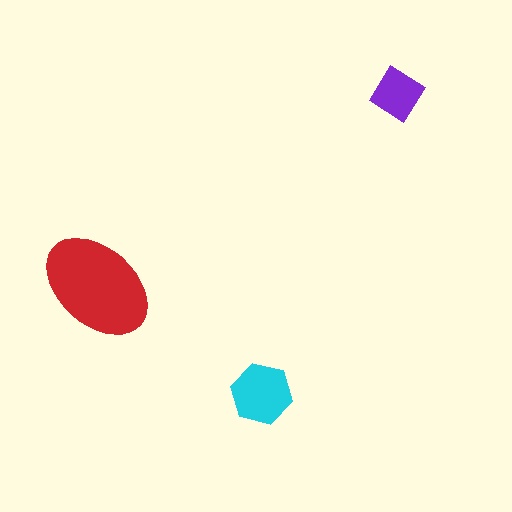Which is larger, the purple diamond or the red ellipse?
The red ellipse.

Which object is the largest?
The red ellipse.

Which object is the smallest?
The purple diamond.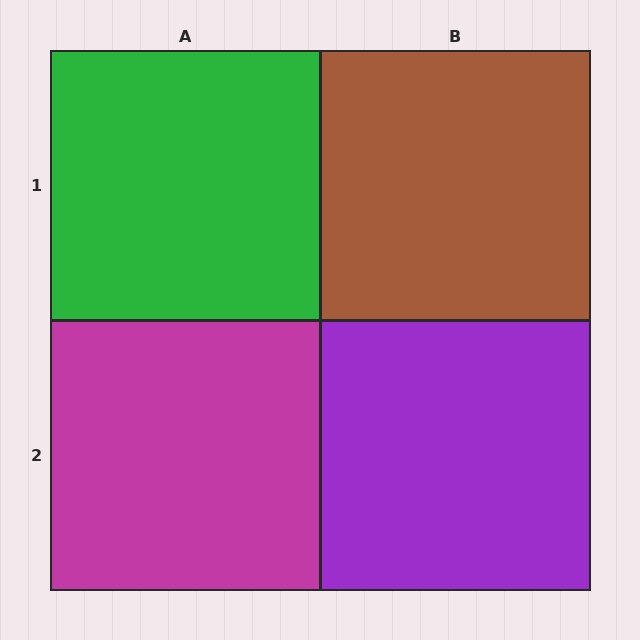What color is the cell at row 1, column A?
Green.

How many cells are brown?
1 cell is brown.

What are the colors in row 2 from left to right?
Magenta, purple.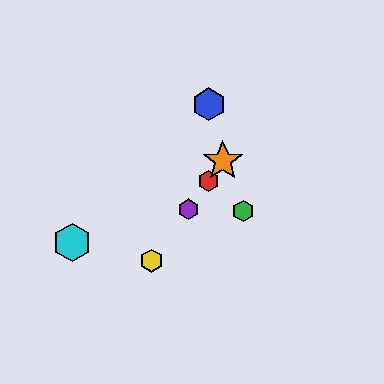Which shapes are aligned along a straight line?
The red hexagon, the yellow hexagon, the purple hexagon, the orange star are aligned along a straight line.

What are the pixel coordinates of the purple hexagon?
The purple hexagon is at (188, 209).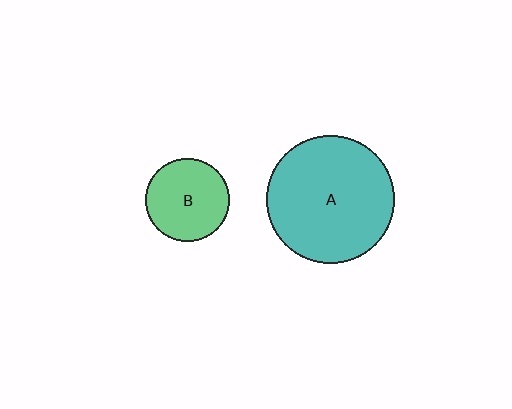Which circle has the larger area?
Circle A (teal).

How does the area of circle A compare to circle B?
Approximately 2.3 times.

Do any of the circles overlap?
No, none of the circles overlap.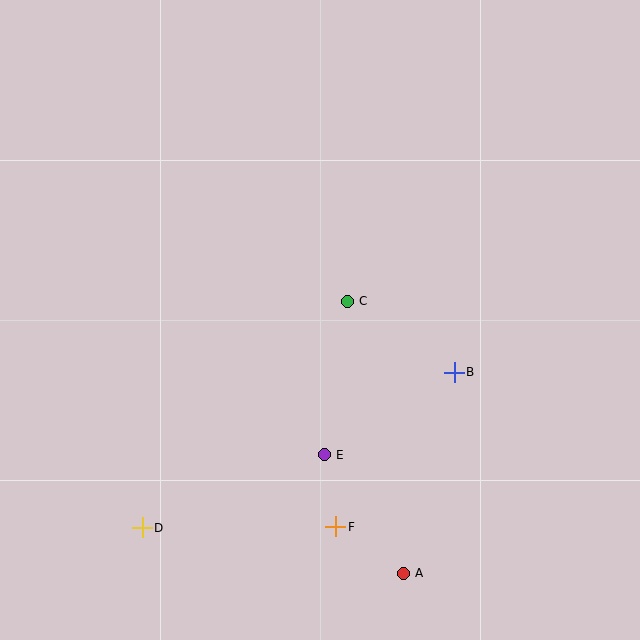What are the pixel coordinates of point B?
Point B is at (454, 372).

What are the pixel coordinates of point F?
Point F is at (336, 527).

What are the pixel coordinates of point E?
Point E is at (324, 455).